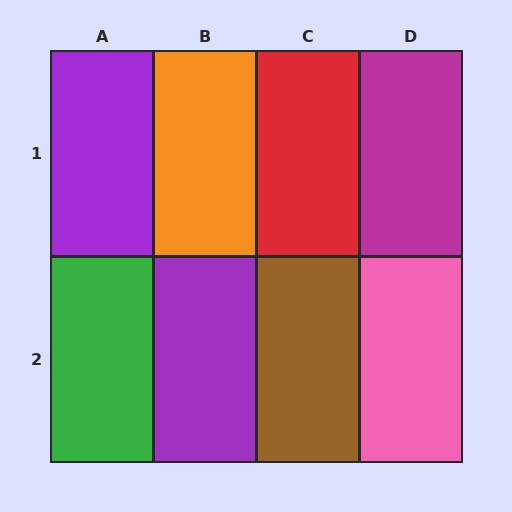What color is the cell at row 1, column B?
Orange.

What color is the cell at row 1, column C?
Red.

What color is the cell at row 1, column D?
Magenta.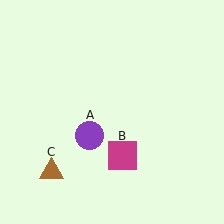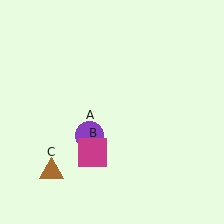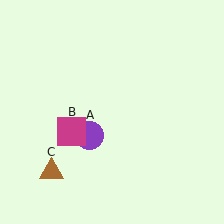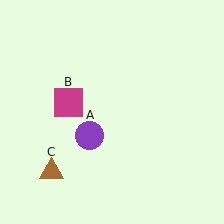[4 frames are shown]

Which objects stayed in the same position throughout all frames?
Purple circle (object A) and brown triangle (object C) remained stationary.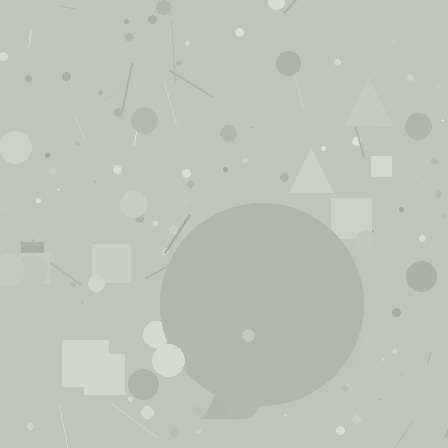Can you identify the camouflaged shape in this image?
The camouflaged shape is a circle.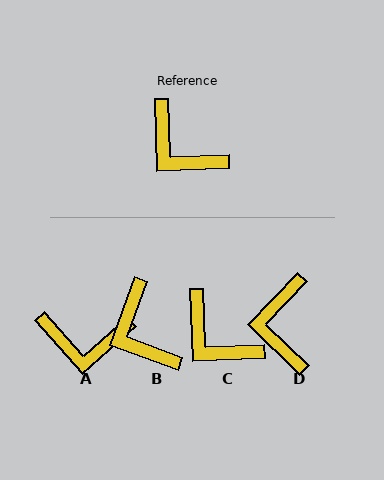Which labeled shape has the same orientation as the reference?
C.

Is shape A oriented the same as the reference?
No, it is off by about 40 degrees.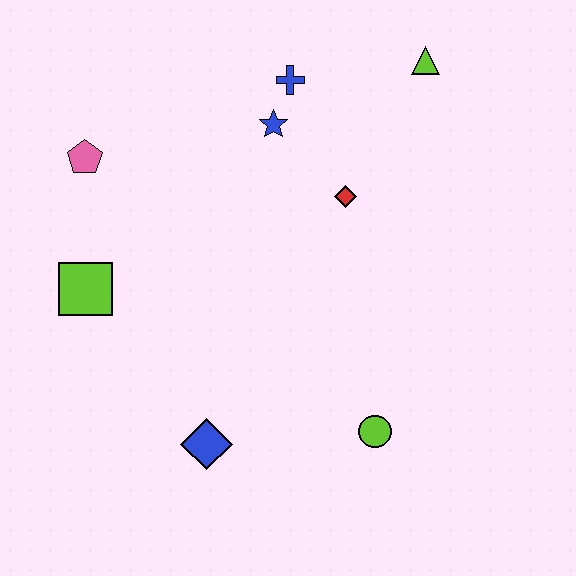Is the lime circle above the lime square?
No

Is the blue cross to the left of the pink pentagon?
No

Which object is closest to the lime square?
The pink pentagon is closest to the lime square.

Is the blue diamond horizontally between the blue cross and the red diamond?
No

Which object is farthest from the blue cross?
The blue diamond is farthest from the blue cross.